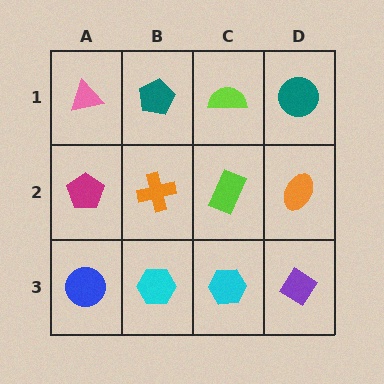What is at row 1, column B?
A teal pentagon.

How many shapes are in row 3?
4 shapes.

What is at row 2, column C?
A lime rectangle.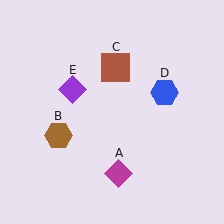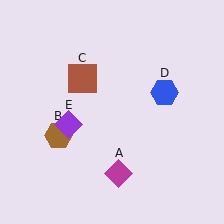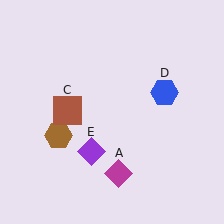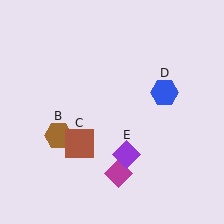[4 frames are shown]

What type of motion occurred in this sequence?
The brown square (object C), purple diamond (object E) rotated counterclockwise around the center of the scene.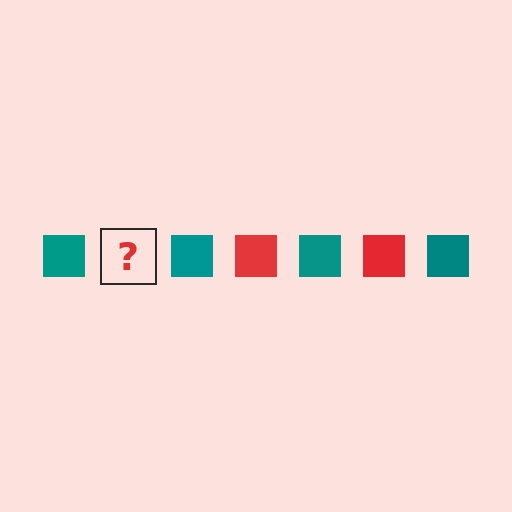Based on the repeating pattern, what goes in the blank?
The blank should be a red square.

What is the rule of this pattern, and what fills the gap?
The rule is that the pattern cycles through teal, red squares. The gap should be filled with a red square.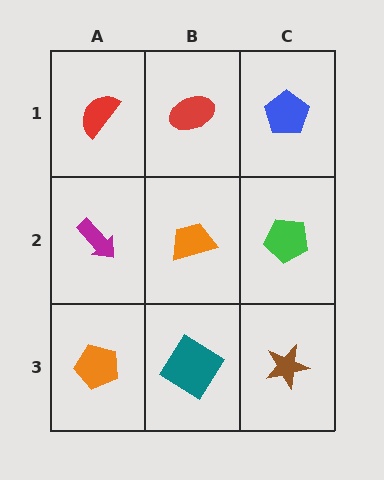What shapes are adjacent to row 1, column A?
A magenta arrow (row 2, column A), a red ellipse (row 1, column B).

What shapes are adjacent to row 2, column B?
A red ellipse (row 1, column B), a teal diamond (row 3, column B), a magenta arrow (row 2, column A), a green pentagon (row 2, column C).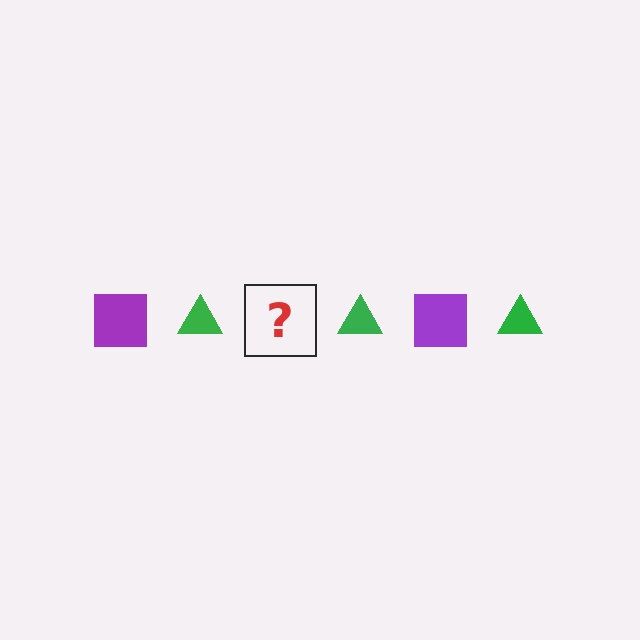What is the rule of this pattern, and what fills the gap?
The rule is that the pattern alternates between purple square and green triangle. The gap should be filled with a purple square.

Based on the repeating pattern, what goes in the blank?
The blank should be a purple square.